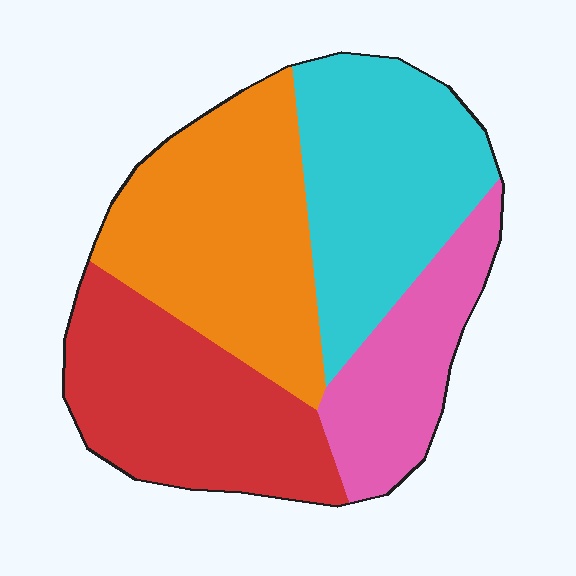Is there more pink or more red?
Red.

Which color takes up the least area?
Pink, at roughly 15%.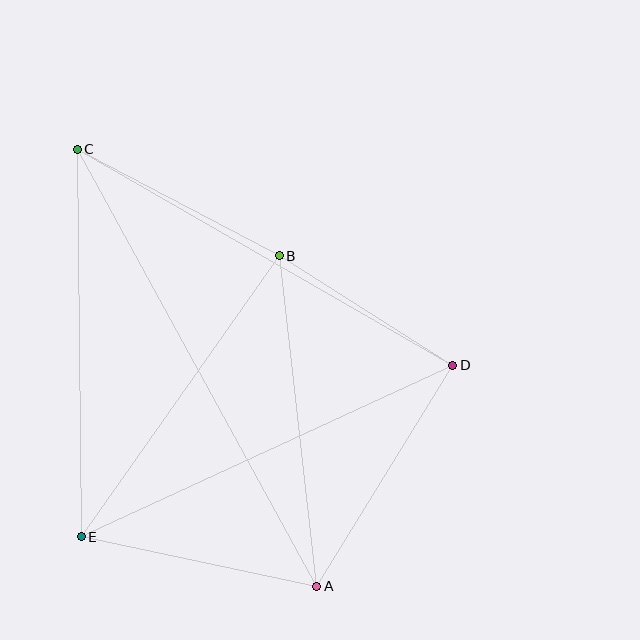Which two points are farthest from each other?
Points A and C are farthest from each other.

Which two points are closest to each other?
Points B and D are closest to each other.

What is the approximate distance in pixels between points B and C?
The distance between B and C is approximately 228 pixels.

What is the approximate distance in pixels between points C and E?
The distance between C and E is approximately 388 pixels.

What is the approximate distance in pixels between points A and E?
The distance between A and E is approximately 241 pixels.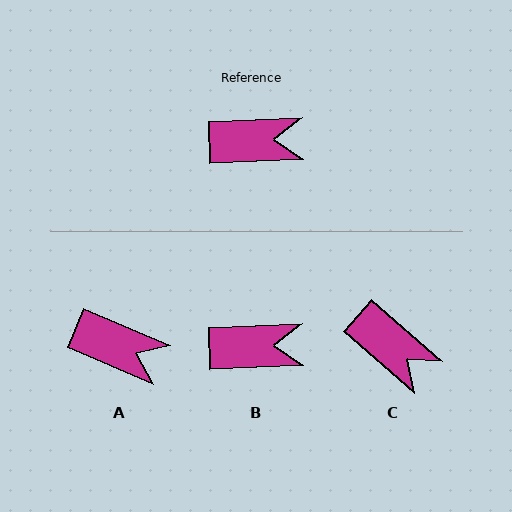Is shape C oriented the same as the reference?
No, it is off by about 43 degrees.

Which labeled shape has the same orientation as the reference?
B.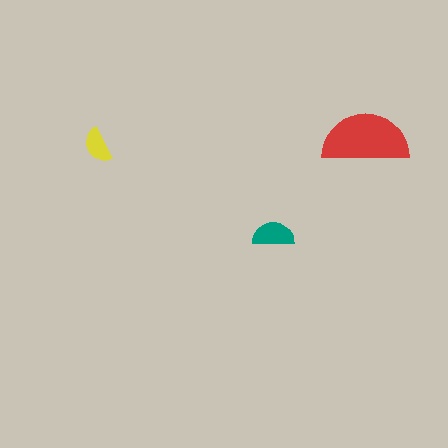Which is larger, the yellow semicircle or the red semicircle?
The red one.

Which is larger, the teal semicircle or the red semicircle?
The red one.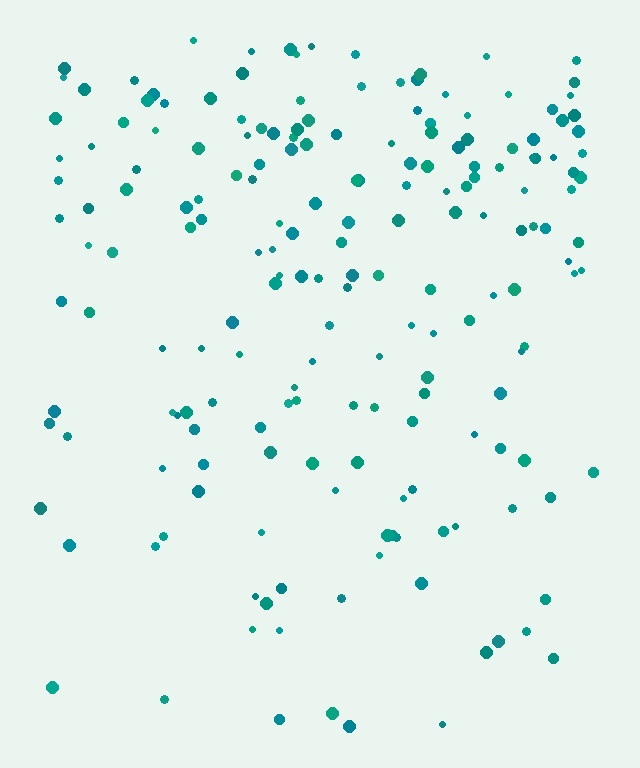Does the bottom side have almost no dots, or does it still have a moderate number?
Still a moderate number, just noticeably fewer than the top.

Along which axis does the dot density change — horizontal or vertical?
Vertical.